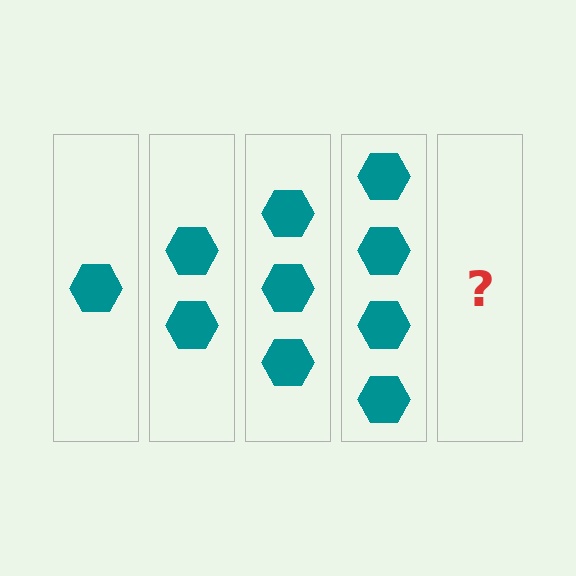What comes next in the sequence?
The next element should be 5 hexagons.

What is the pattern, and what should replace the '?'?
The pattern is that each step adds one more hexagon. The '?' should be 5 hexagons.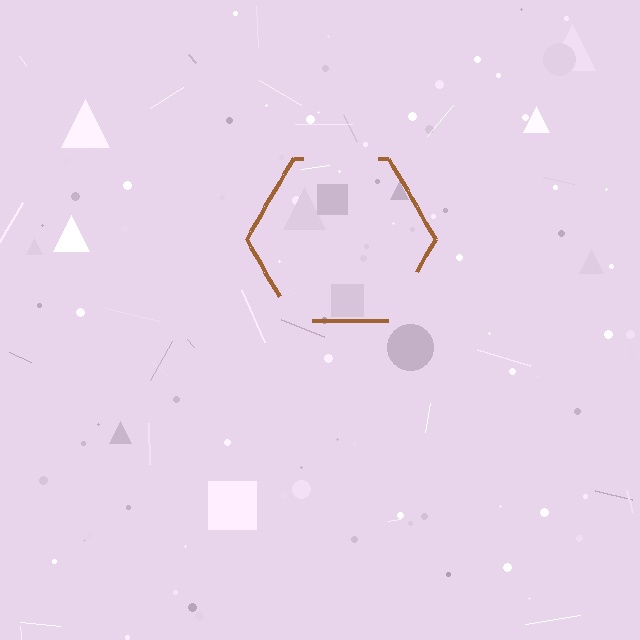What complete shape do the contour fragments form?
The contour fragments form a hexagon.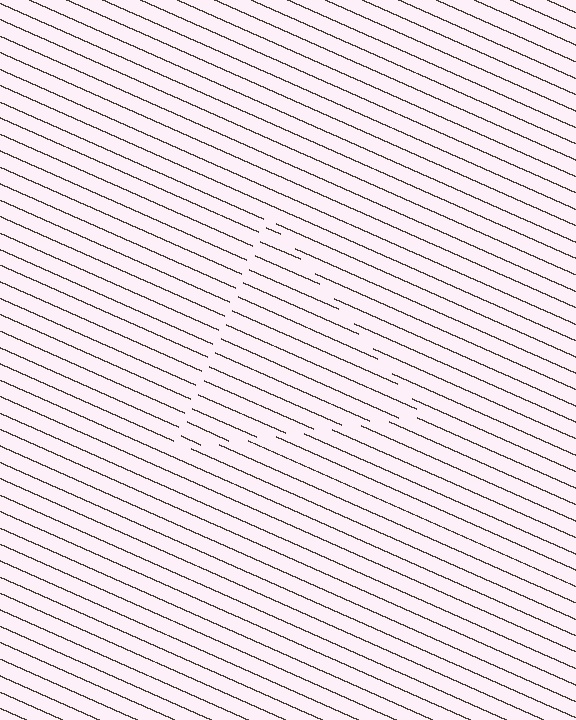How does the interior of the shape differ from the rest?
The interior of the shape contains the same grating, shifted by half a period — the contour is defined by the phase discontinuity where line-ends from the inner and outer gratings abut.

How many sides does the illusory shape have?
3 sides — the line-ends trace a triangle.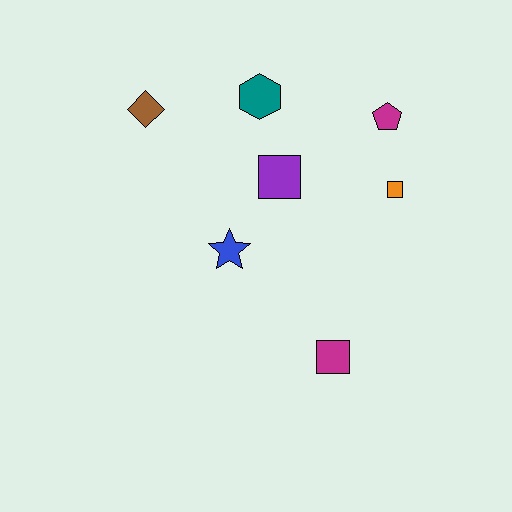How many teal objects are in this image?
There is 1 teal object.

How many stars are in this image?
There is 1 star.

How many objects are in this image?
There are 7 objects.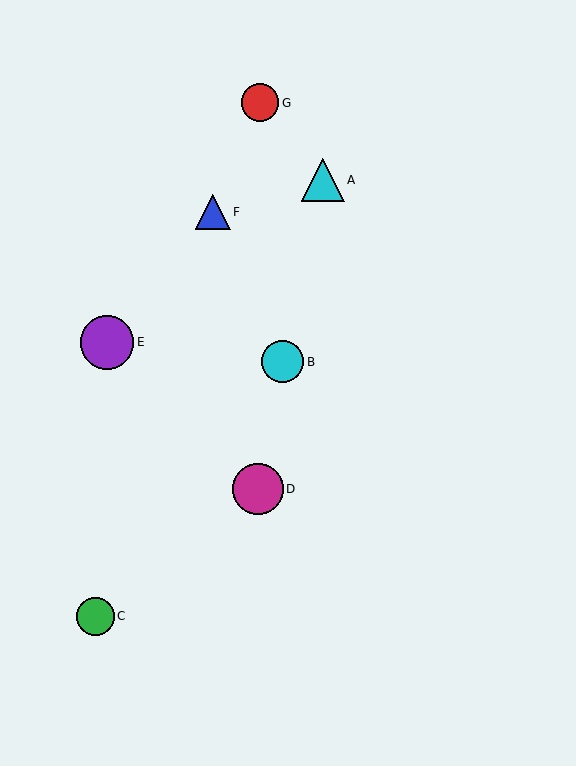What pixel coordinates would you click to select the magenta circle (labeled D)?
Click at (258, 489) to select the magenta circle D.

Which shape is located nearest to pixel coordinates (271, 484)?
The magenta circle (labeled D) at (258, 489) is nearest to that location.